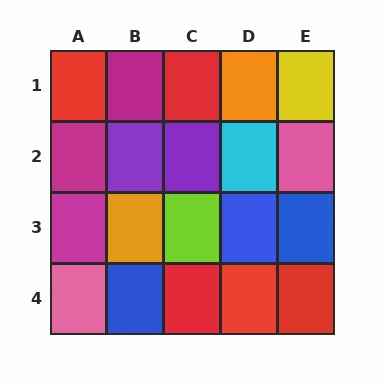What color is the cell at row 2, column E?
Pink.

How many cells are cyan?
1 cell is cyan.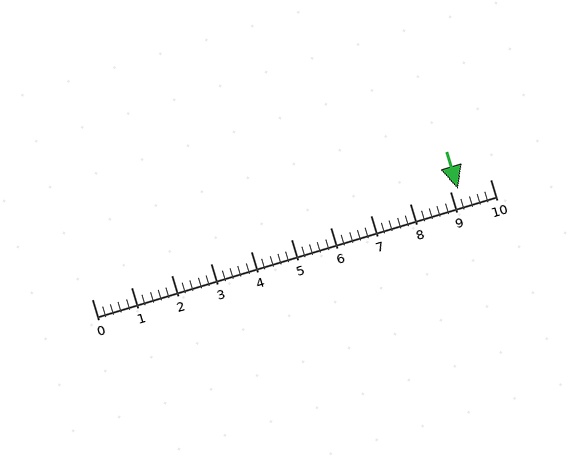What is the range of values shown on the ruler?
The ruler shows values from 0 to 10.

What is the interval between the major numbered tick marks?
The major tick marks are spaced 1 units apart.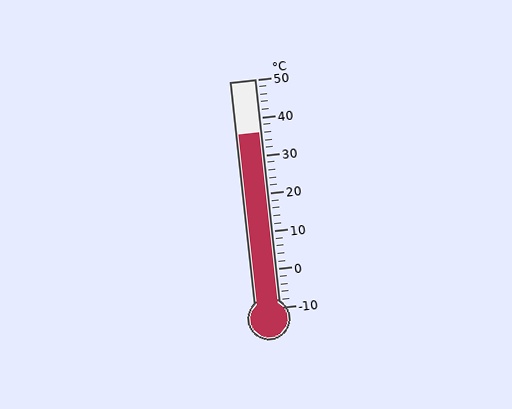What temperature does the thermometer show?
The thermometer shows approximately 36°C.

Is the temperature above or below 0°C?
The temperature is above 0°C.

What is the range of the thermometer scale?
The thermometer scale ranges from -10°C to 50°C.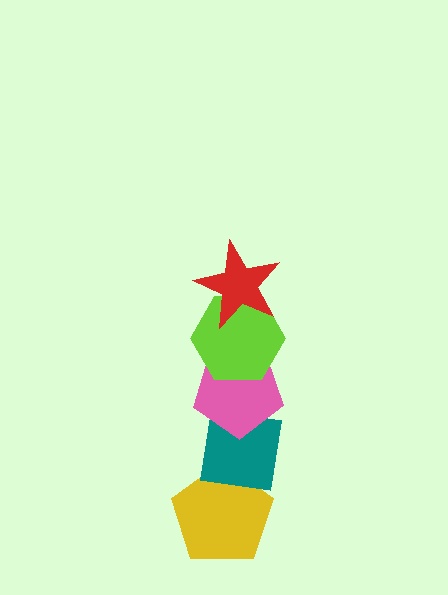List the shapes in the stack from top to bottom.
From top to bottom: the red star, the lime hexagon, the pink pentagon, the teal square, the yellow pentagon.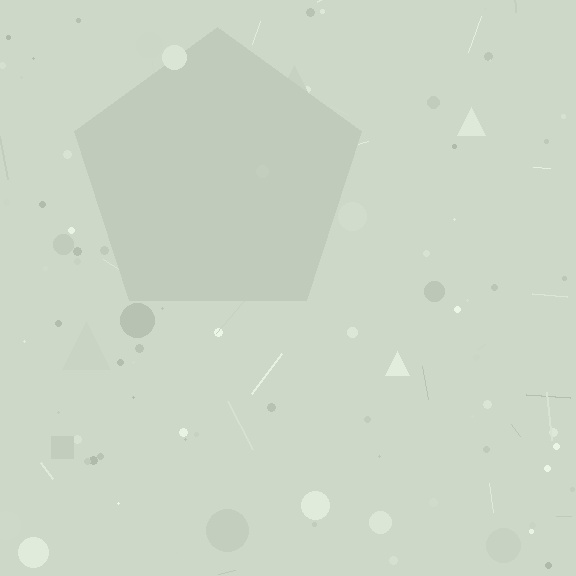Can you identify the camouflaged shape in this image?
The camouflaged shape is a pentagon.